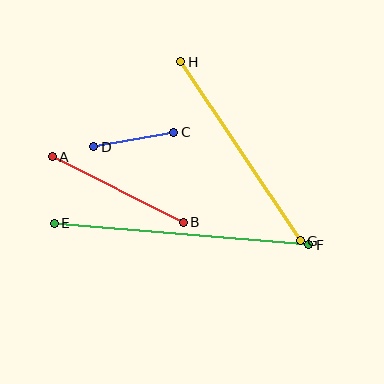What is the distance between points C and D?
The distance is approximately 81 pixels.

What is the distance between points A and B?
The distance is approximately 147 pixels.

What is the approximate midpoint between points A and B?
The midpoint is at approximately (118, 189) pixels.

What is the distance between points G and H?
The distance is approximately 215 pixels.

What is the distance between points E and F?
The distance is approximately 255 pixels.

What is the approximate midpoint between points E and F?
The midpoint is at approximately (182, 234) pixels.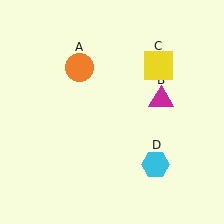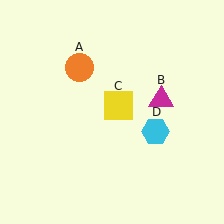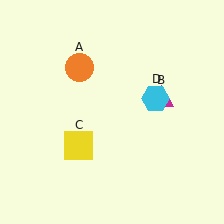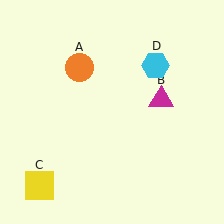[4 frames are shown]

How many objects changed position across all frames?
2 objects changed position: yellow square (object C), cyan hexagon (object D).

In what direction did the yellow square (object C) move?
The yellow square (object C) moved down and to the left.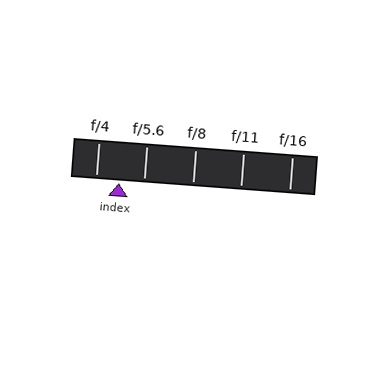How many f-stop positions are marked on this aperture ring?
There are 5 f-stop positions marked.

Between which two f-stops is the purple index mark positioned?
The index mark is between f/4 and f/5.6.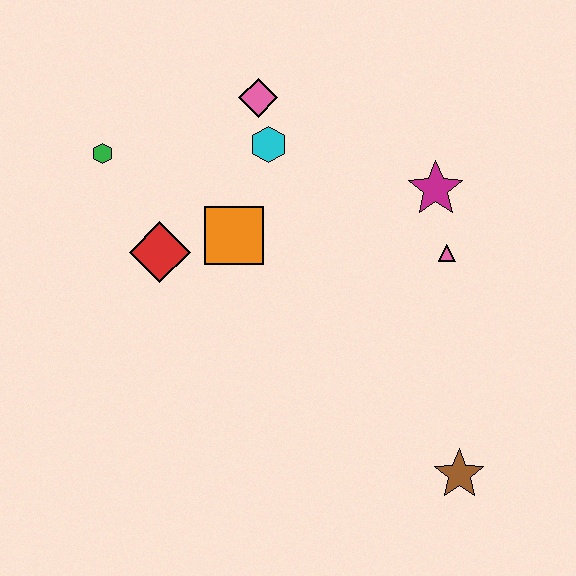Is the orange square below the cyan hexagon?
Yes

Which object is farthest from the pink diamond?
The brown star is farthest from the pink diamond.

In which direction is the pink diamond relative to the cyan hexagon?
The pink diamond is above the cyan hexagon.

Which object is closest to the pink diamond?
The cyan hexagon is closest to the pink diamond.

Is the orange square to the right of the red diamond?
Yes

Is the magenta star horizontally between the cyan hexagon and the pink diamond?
No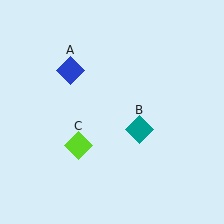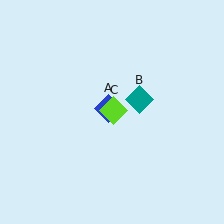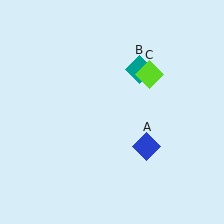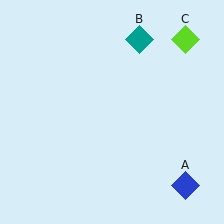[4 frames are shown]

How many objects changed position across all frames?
3 objects changed position: blue diamond (object A), teal diamond (object B), lime diamond (object C).